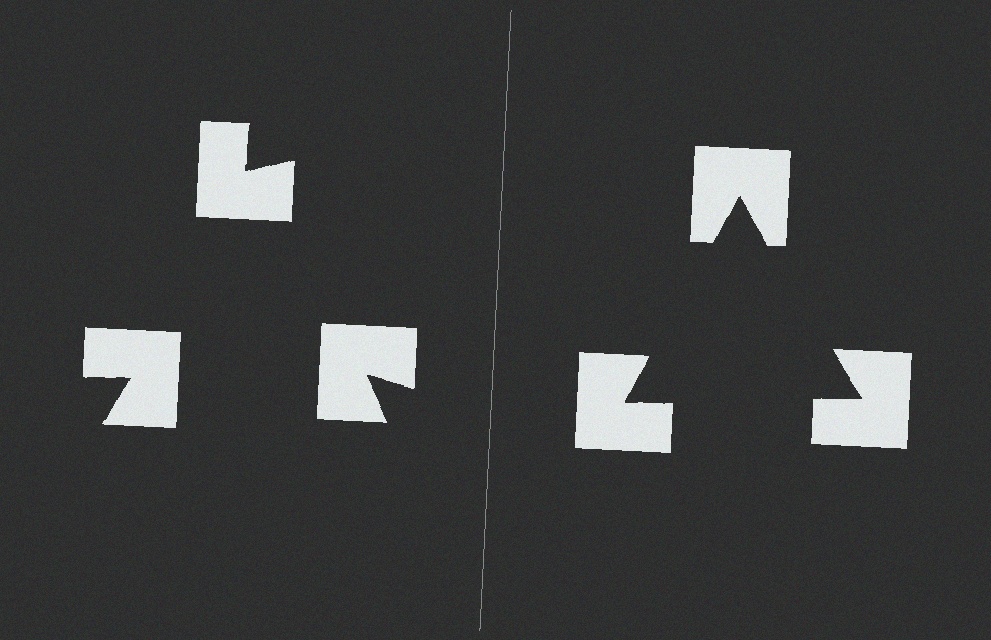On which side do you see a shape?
An illusory triangle appears on the right side. On the left side the wedge cuts are rotated, so no coherent shape forms.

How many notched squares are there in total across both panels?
6 — 3 on each side.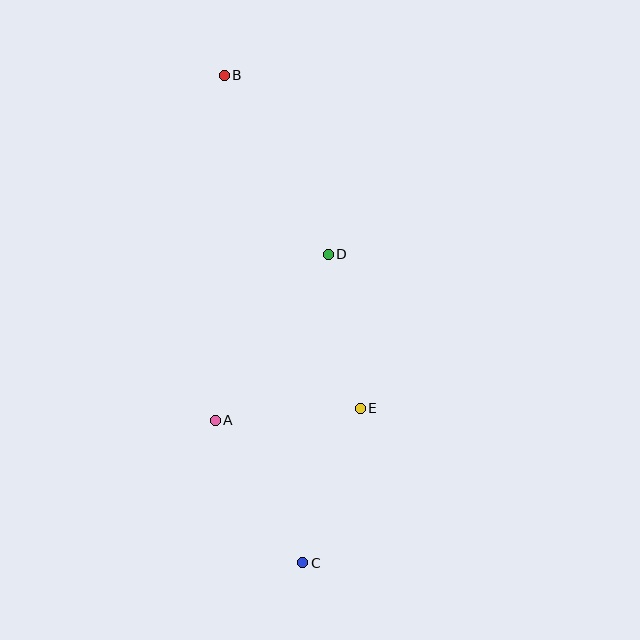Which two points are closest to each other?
Points A and E are closest to each other.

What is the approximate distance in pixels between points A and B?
The distance between A and B is approximately 345 pixels.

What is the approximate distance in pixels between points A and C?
The distance between A and C is approximately 168 pixels.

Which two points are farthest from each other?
Points B and C are farthest from each other.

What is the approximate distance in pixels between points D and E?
The distance between D and E is approximately 158 pixels.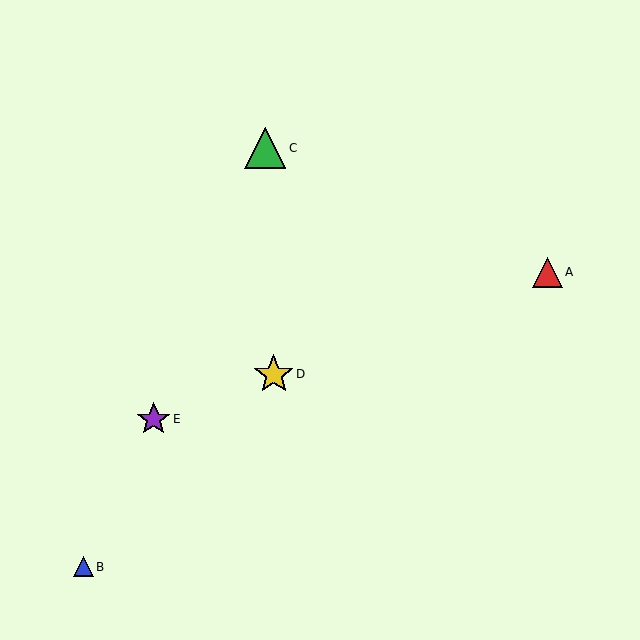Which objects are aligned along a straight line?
Objects A, D, E are aligned along a straight line.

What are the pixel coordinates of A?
Object A is at (547, 272).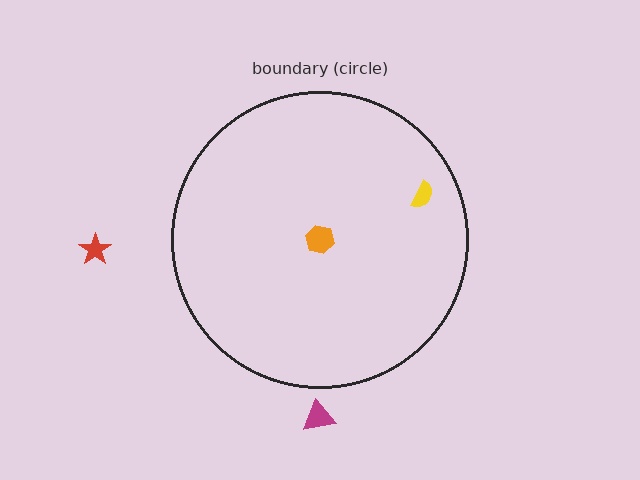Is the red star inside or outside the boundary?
Outside.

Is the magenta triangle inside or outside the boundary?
Outside.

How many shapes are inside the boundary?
2 inside, 2 outside.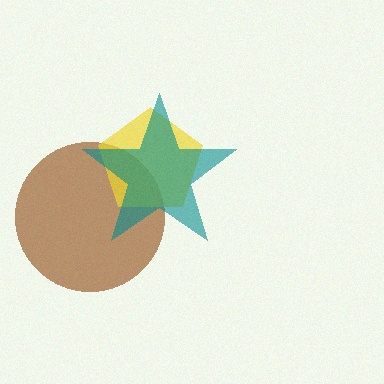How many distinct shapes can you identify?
There are 3 distinct shapes: a brown circle, a yellow pentagon, a teal star.